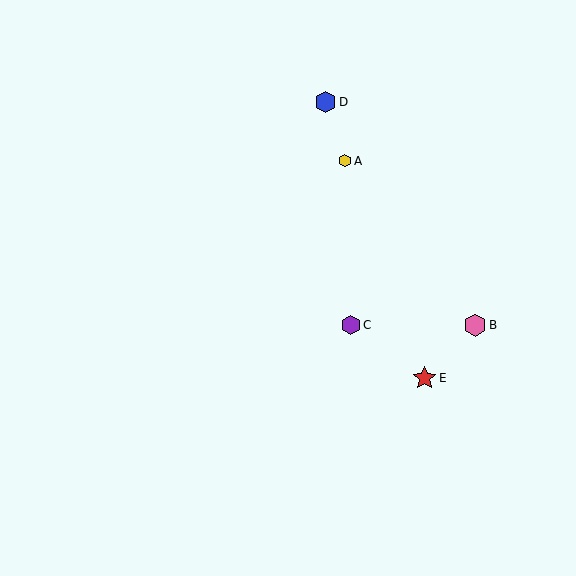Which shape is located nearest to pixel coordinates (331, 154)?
The yellow hexagon (labeled A) at (345, 161) is nearest to that location.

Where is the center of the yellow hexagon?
The center of the yellow hexagon is at (345, 161).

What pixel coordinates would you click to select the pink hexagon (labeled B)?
Click at (475, 325) to select the pink hexagon B.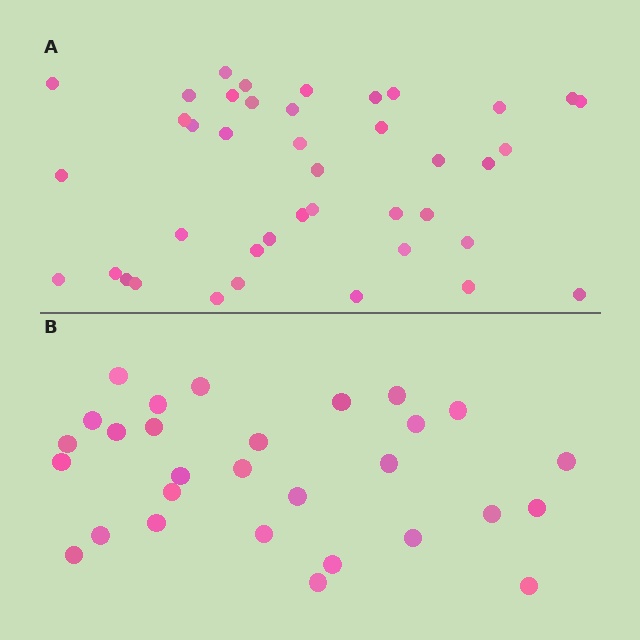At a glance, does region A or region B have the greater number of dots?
Region A (the top region) has more dots.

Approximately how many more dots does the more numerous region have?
Region A has roughly 12 or so more dots than region B.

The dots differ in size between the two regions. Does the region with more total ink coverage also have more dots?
No. Region B has more total ink coverage because its dots are larger, but region A actually contains more individual dots. Total area can be misleading — the number of items is what matters here.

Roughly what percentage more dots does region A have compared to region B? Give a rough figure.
About 40% more.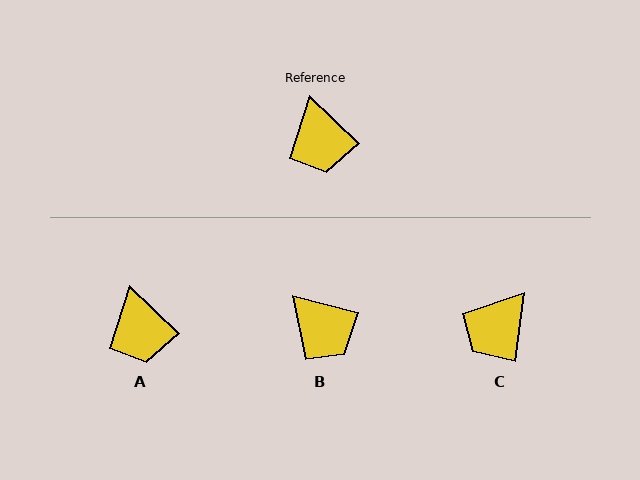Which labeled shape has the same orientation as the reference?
A.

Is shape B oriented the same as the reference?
No, it is off by about 30 degrees.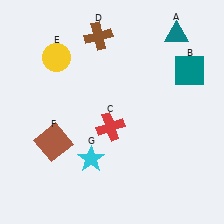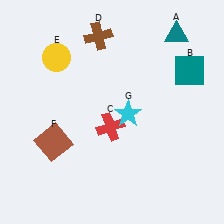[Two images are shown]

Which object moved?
The cyan star (G) moved up.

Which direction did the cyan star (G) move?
The cyan star (G) moved up.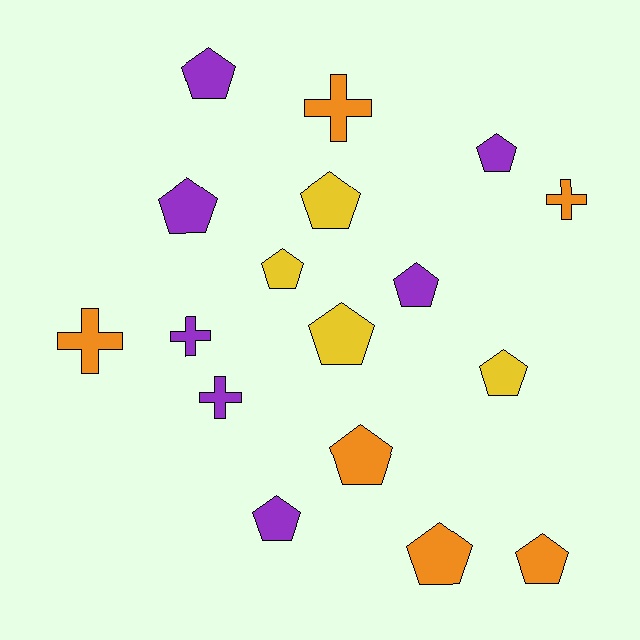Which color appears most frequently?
Purple, with 7 objects.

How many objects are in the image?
There are 17 objects.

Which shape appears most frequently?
Pentagon, with 12 objects.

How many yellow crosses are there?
There are no yellow crosses.